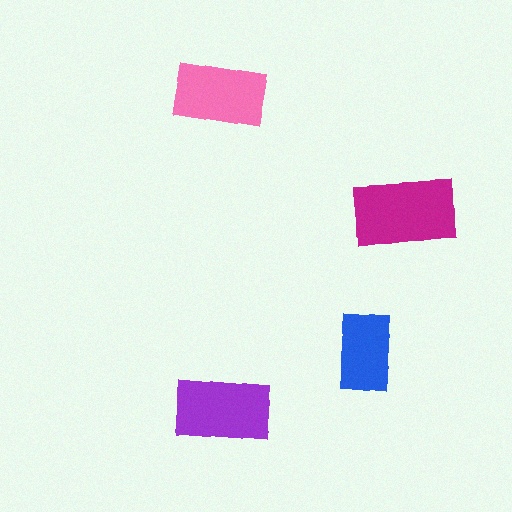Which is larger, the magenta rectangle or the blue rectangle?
The magenta one.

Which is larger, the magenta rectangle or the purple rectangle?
The magenta one.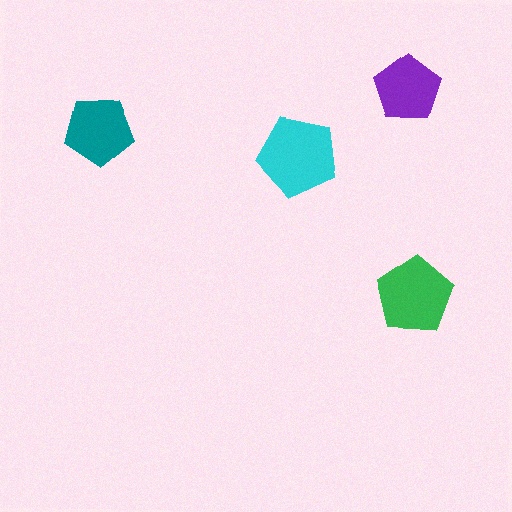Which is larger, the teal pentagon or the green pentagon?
The green one.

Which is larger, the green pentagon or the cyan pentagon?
The cyan one.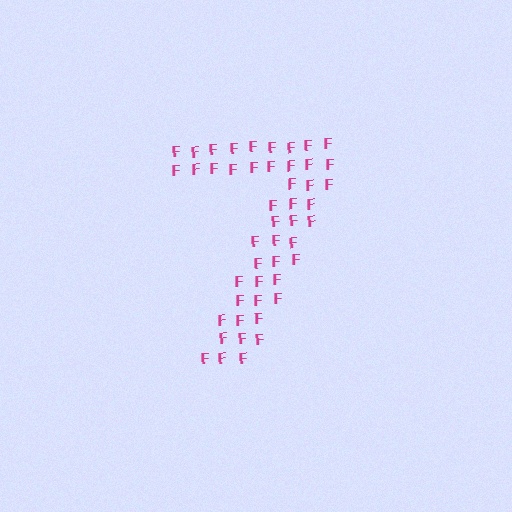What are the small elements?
The small elements are letter F's.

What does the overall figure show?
The overall figure shows the digit 7.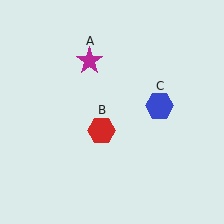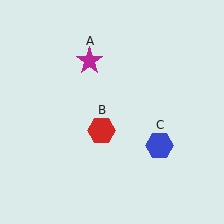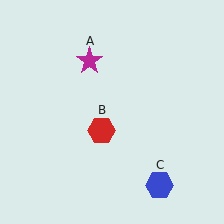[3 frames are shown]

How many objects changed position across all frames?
1 object changed position: blue hexagon (object C).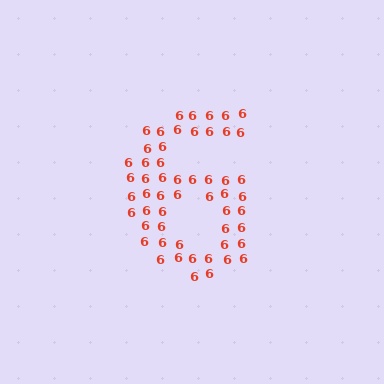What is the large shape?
The large shape is the digit 6.